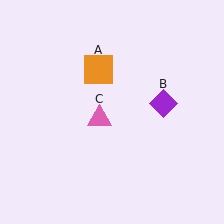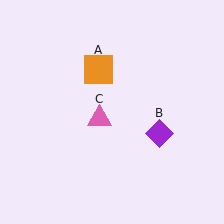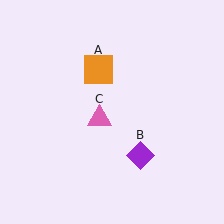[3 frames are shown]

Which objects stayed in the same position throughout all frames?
Orange square (object A) and pink triangle (object C) remained stationary.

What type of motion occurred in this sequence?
The purple diamond (object B) rotated clockwise around the center of the scene.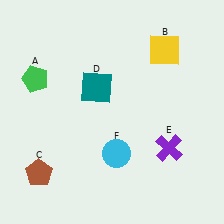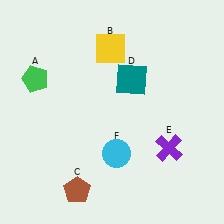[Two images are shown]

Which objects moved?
The objects that moved are: the yellow square (B), the brown pentagon (C), the teal square (D).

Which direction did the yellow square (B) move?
The yellow square (B) moved left.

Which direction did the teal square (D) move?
The teal square (D) moved right.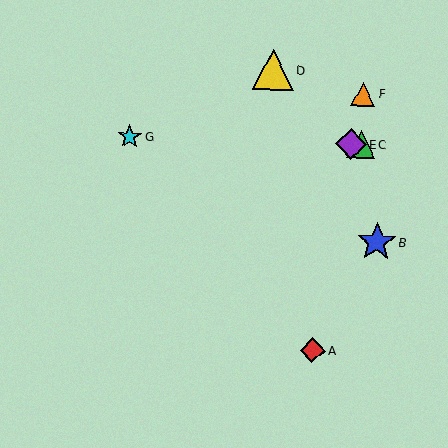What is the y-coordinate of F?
Object F is at y≈94.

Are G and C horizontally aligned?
Yes, both are at y≈137.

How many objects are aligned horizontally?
3 objects (C, E, G) are aligned horizontally.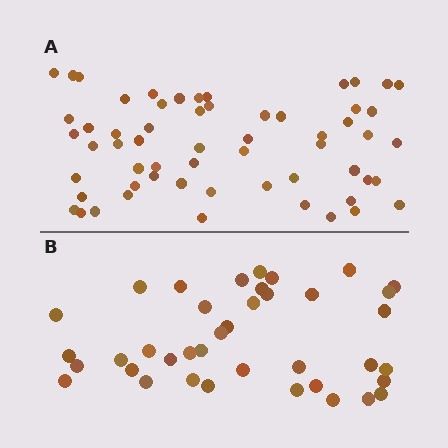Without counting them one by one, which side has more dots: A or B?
Region A (the top region) has more dots.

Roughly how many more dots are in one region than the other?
Region A has approximately 20 more dots than region B.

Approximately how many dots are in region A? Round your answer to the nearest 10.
About 60 dots. (The exact count is 59, which rounds to 60.)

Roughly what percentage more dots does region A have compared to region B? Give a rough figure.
About 50% more.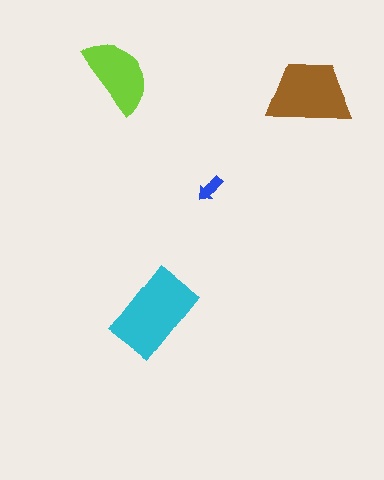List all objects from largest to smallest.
The cyan rectangle, the brown trapezoid, the lime semicircle, the blue arrow.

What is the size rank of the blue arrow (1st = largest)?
4th.